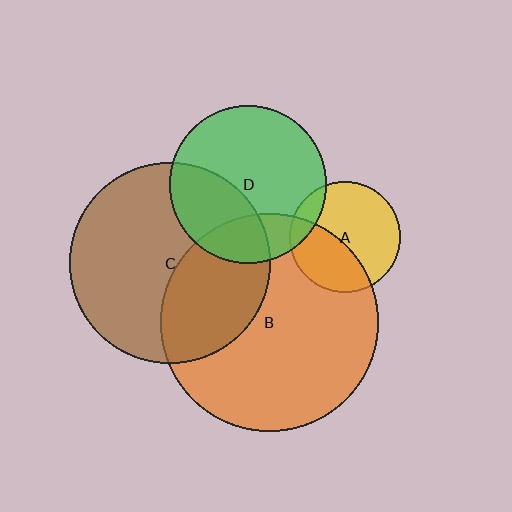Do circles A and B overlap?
Yes.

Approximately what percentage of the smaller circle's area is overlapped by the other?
Approximately 40%.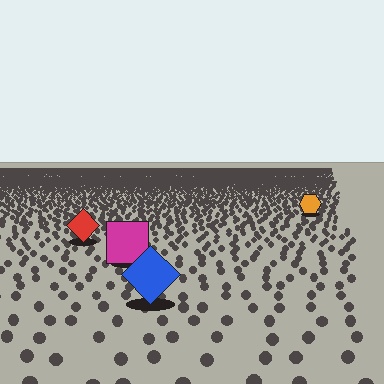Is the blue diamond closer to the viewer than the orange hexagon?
Yes. The blue diamond is closer — you can tell from the texture gradient: the ground texture is coarser near it.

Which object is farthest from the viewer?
The orange hexagon is farthest from the viewer. It appears smaller and the ground texture around it is denser.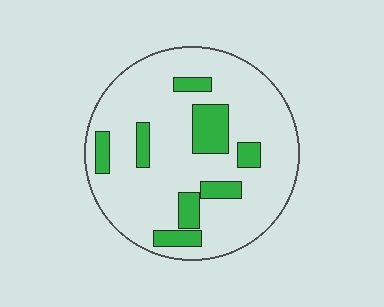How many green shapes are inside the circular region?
8.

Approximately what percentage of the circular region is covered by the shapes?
Approximately 20%.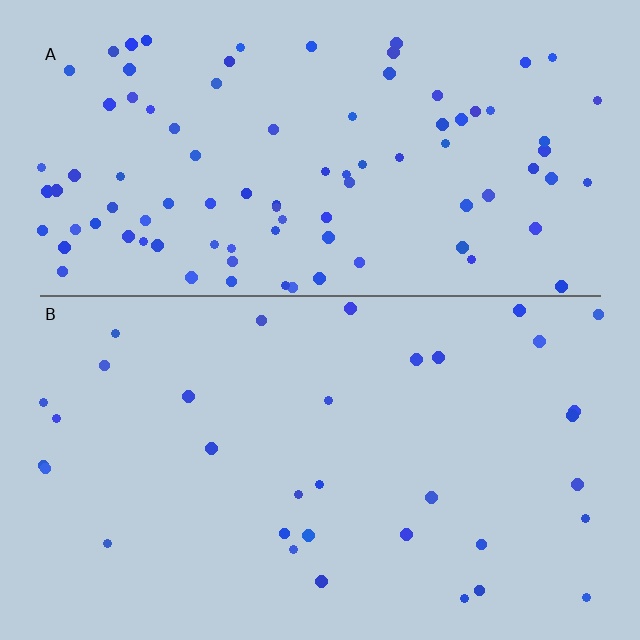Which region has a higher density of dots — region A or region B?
A (the top).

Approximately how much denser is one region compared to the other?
Approximately 2.8× — region A over region B.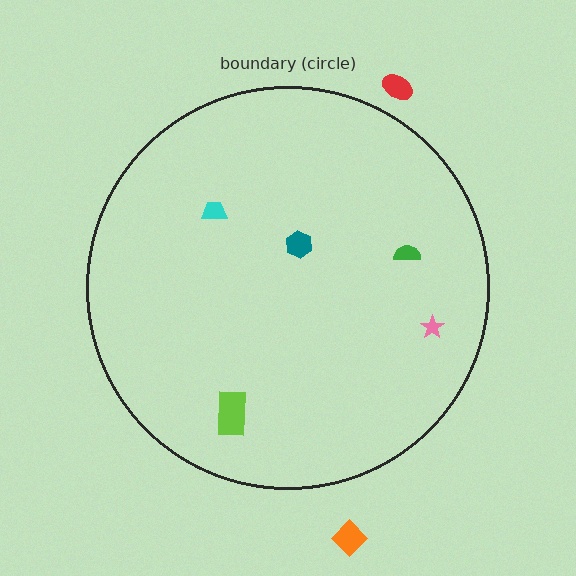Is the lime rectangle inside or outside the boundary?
Inside.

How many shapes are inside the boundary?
5 inside, 2 outside.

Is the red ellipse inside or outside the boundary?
Outside.